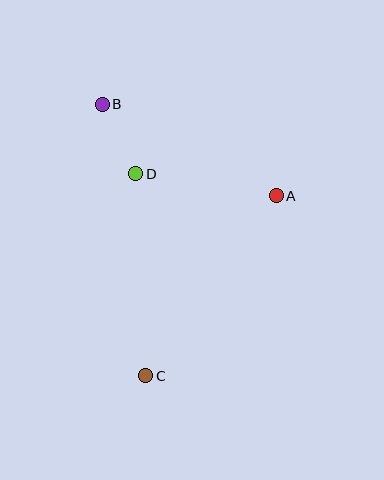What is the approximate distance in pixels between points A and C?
The distance between A and C is approximately 223 pixels.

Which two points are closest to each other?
Points B and D are closest to each other.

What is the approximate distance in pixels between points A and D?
The distance between A and D is approximately 142 pixels.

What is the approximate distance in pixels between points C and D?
The distance between C and D is approximately 202 pixels.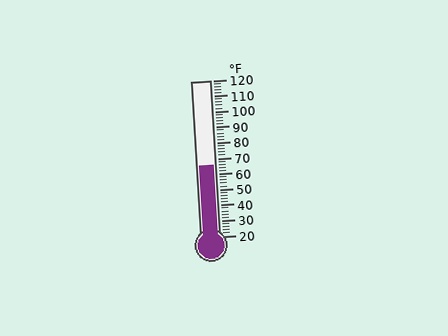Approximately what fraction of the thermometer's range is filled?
The thermometer is filled to approximately 45% of its range.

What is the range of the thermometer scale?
The thermometer scale ranges from 20°F to 120°F.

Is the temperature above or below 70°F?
The temperature is below 70°F.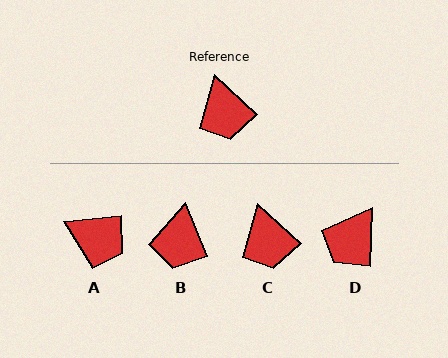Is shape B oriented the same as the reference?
No, it is off by about 25 degrees.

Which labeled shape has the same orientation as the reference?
C.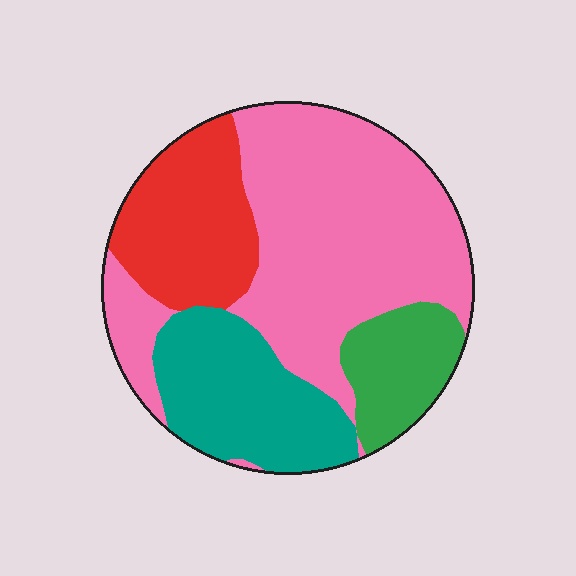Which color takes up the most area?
Pink, at roughly 50%.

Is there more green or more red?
Red.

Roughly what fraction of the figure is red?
Red takes up about one fifth (1/5) of the figure.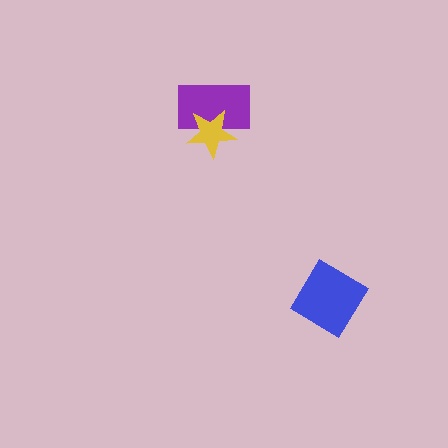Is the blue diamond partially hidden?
No, no other shape covers it.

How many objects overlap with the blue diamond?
0 objects overlap with the blue diamond.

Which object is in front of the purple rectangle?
The yellow star is in front of the purple rectangle.